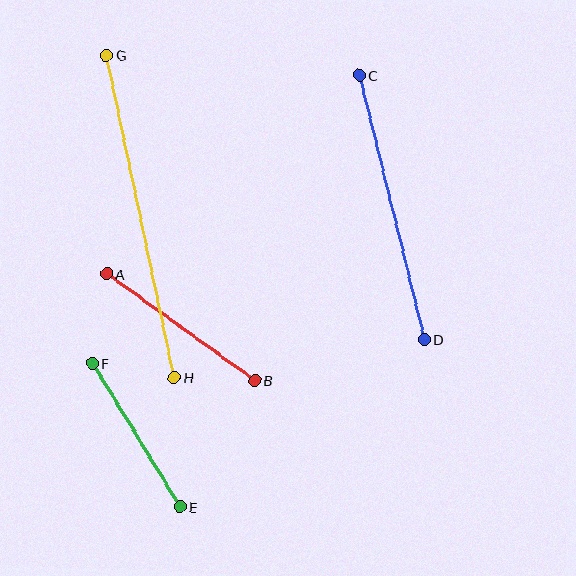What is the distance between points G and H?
The distance is approximately 329 pixels.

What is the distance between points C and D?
The distance is approximately 272 pixels.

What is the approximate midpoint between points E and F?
The midpoint is at approximately (136, 435) pixels.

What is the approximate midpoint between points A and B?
The midpoint is at approximately (181, 327) pixels.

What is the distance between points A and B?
The distance is approximately 182 pixels.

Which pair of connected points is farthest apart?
Points G and H are farthest apart.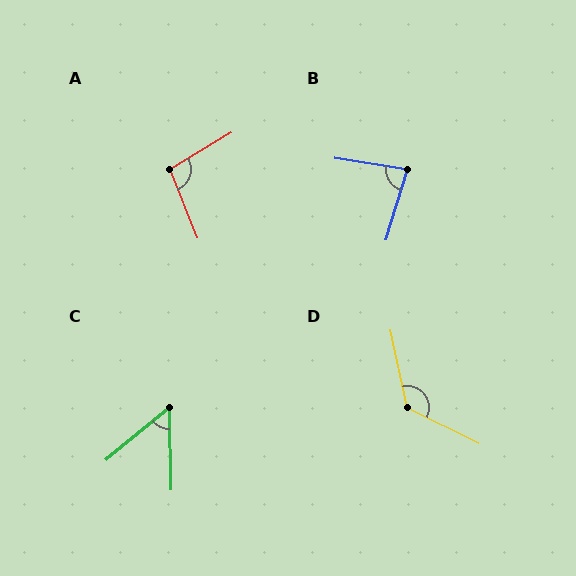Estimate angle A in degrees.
Approximately 99 degrees.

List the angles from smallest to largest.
C (52°), B (82°), A (99°), D (129°).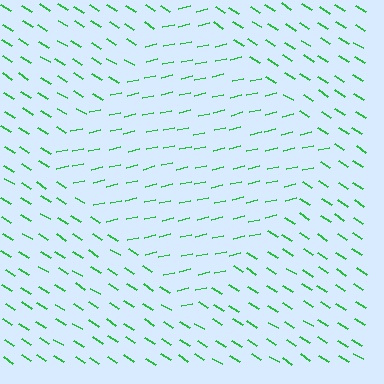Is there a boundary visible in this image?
Yes, there is a texture boundary formed by a change in line orientation.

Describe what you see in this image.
The image is filled with small green line segments. A diamond region in the image has lines oriented differently from the surrounding lines, creating a visible texture boundary.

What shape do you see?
I see a diamond.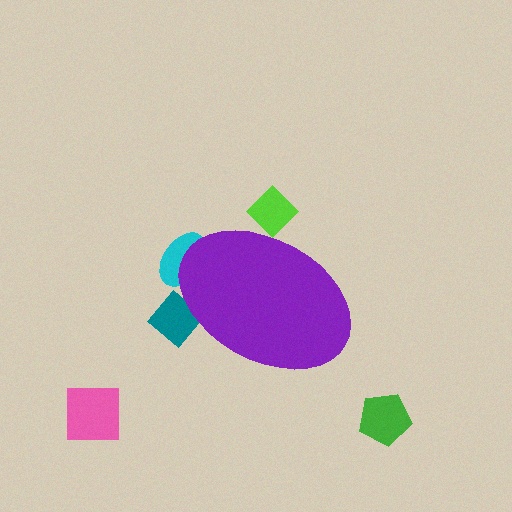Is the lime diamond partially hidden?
Yes, the lime diamond is partially hidden behind the purple ellipse.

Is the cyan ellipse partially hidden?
Yes, the cyan ellipse is partially hidden behind the purple ellipse.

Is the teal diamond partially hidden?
Yes, the teal diamond is partially hidden behind the purple ellipse.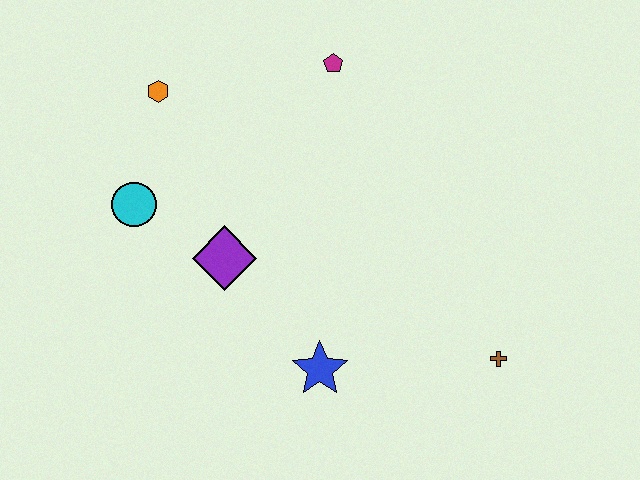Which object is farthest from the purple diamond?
The brown cross is farthest from the purple diamond.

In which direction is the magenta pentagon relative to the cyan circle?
The magenta pentagon is to the right of the cyan circle.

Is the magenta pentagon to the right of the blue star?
Yes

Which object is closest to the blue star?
The purple diamond is closest to the blue star.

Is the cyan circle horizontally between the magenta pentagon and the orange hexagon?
No